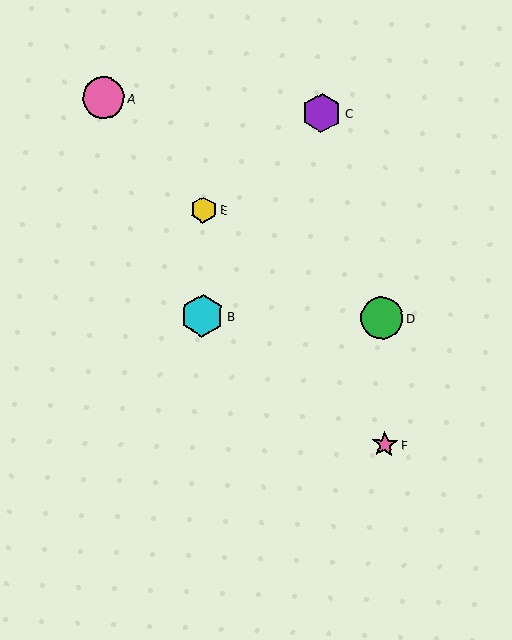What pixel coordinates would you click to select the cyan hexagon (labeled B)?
Click at (202, 315) to select the cyan hexagon B.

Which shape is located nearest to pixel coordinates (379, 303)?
The green circle (labeled D) at (382, 318) is nearest to that location.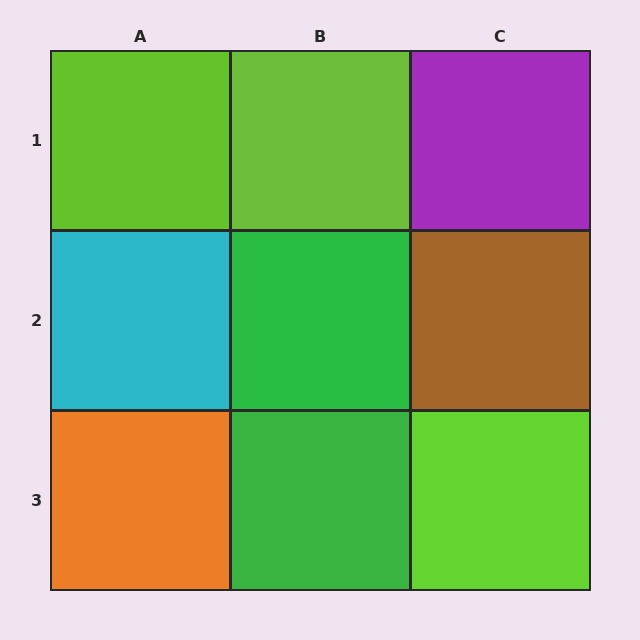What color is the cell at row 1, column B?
Lime.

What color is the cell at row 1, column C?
Purple.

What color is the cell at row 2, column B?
Green.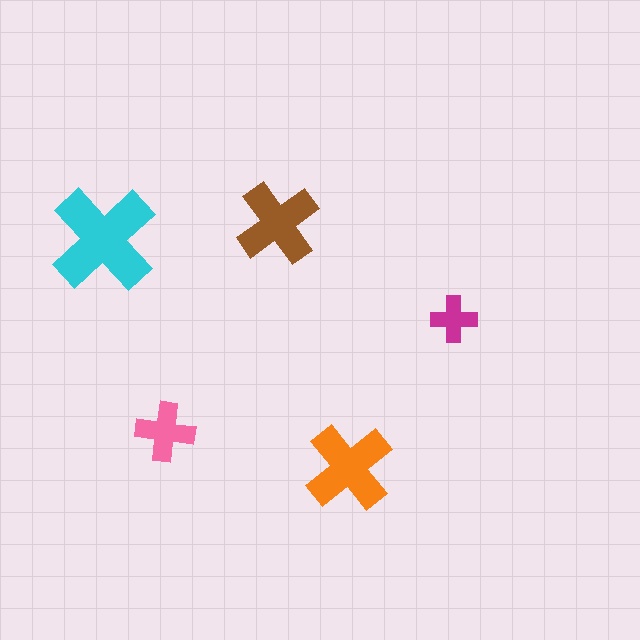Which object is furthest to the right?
The magenta cross is rightmost.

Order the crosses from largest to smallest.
the cyan one, the orange one, the brown one, the pink one, the magenta one.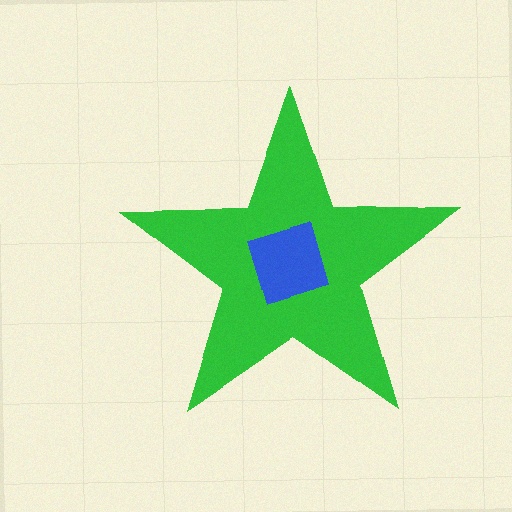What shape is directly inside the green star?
The blue square.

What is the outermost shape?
The green star.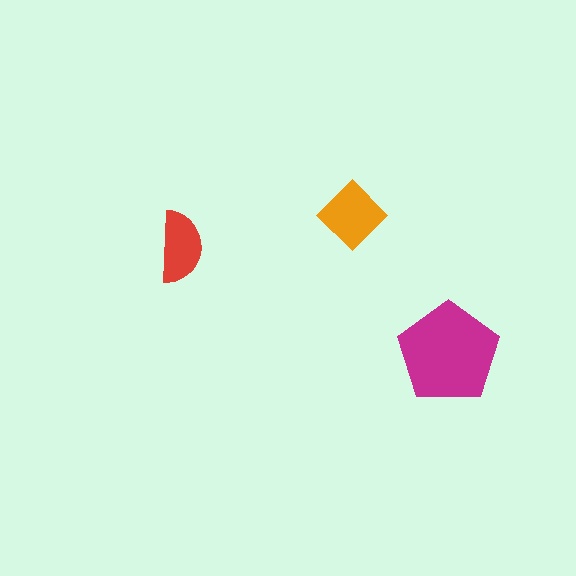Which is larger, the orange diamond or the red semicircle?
The orange diamond.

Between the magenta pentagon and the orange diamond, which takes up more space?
The magenta pentagon.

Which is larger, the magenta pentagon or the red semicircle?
The magenta pentagon.